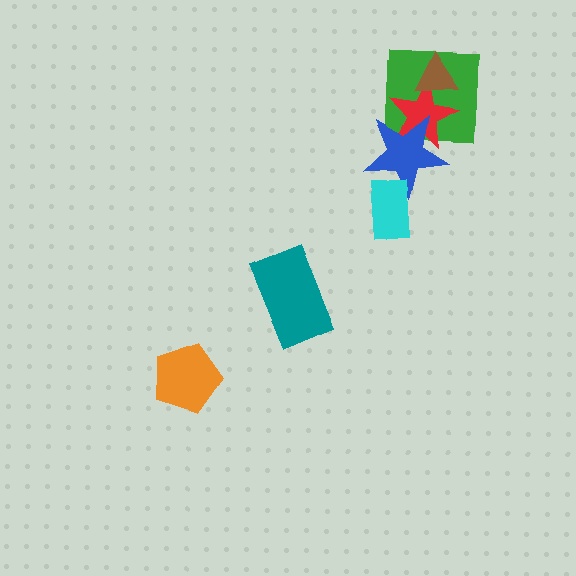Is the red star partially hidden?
Yes, it is partially covered by another shape.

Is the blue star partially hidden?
Yes, it is partially covered by another shape.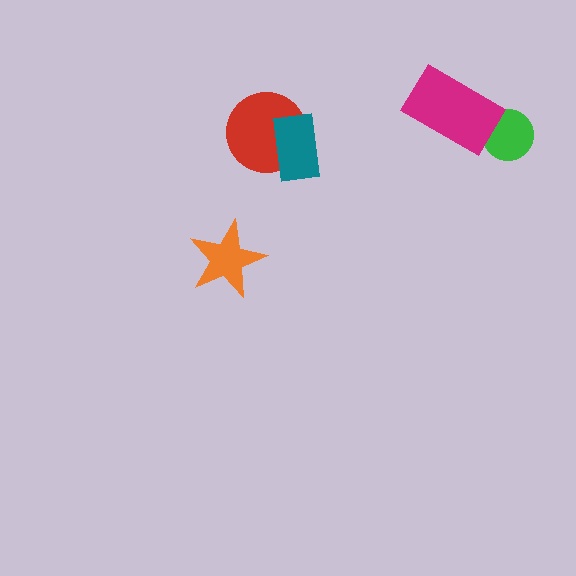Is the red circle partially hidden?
Yes, it is partially covered by another shape.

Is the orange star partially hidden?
No, no other shape covers it.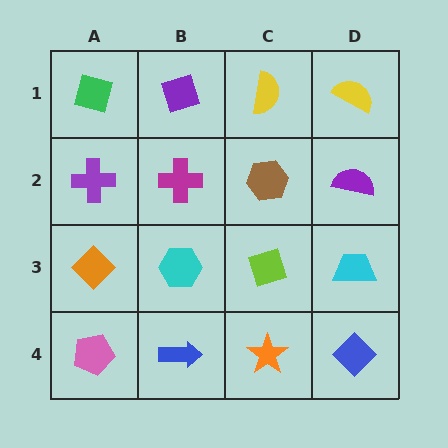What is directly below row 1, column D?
A purple semicircle.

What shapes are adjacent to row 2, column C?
A yellow semicircle (row 1, column C), a lime diamond (row 3, column C), a magenta cross (row 2, column B), a purple semicircle (row 2, column D).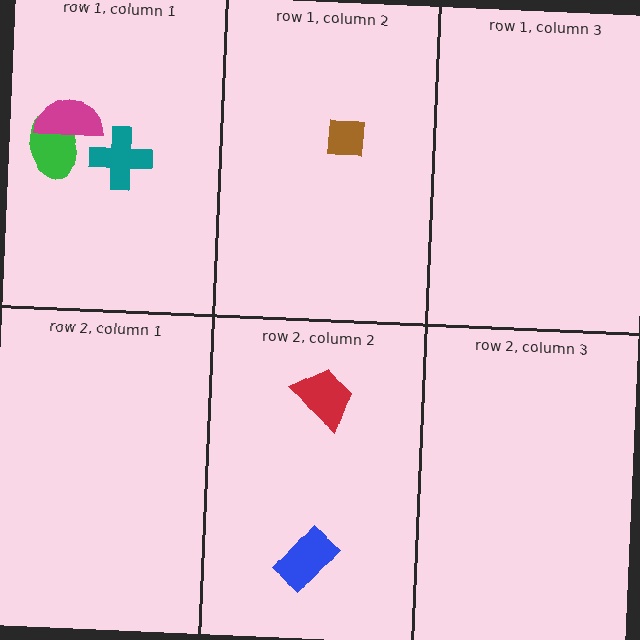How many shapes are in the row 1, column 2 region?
1.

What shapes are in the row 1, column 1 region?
The teal cross, the green ellipse, the magenta semicircle.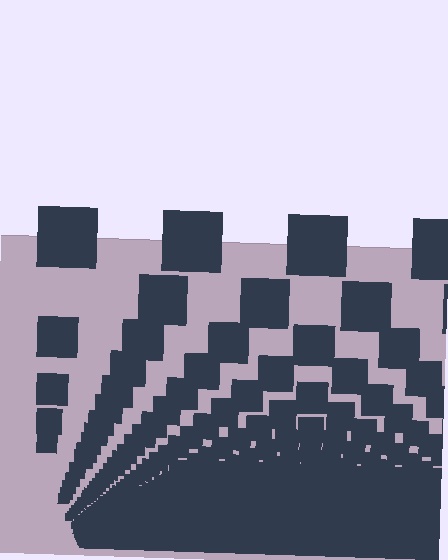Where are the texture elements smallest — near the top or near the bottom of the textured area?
Near the bottom.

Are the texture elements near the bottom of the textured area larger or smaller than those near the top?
Smaller. The gradient is inverted — elements near the bottom are smaller and denser.